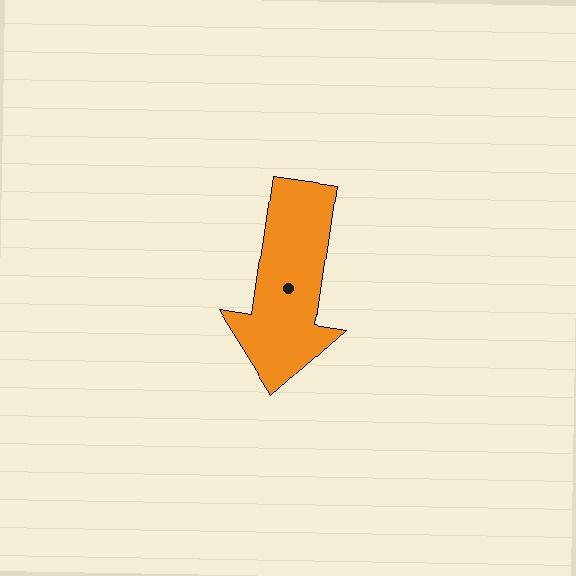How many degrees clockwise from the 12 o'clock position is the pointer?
Approximately 188 degrees.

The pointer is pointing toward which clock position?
Roughly 6 o'clock.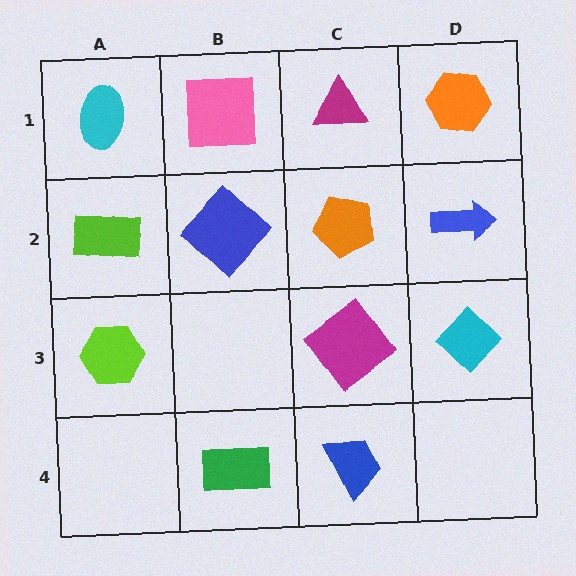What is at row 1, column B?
A pink square.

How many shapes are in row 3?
3 shapes.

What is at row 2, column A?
A lime rectangle.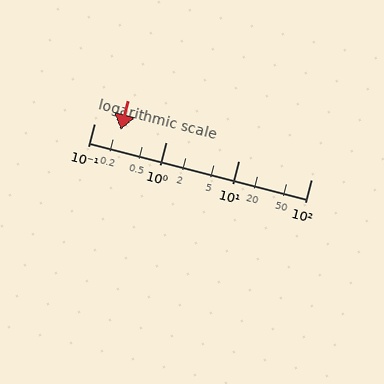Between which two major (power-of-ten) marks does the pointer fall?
The pointer is between 0.1 and 1.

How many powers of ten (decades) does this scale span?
The scale spans 3 decades, from 0.1 to 100.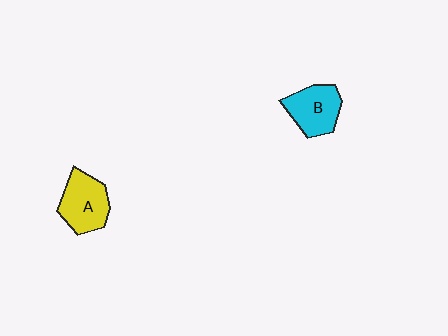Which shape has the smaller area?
Shape B (cyan).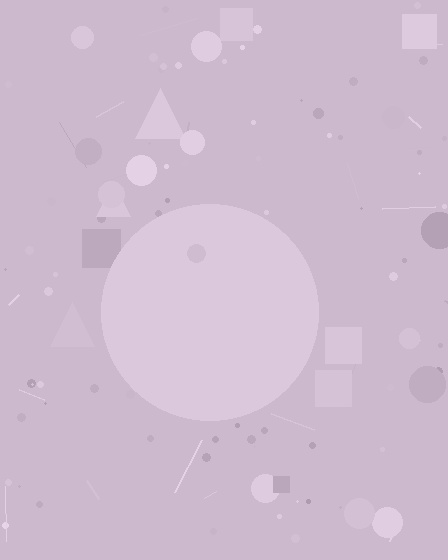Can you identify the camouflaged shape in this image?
The camouflaged shape is a circle.